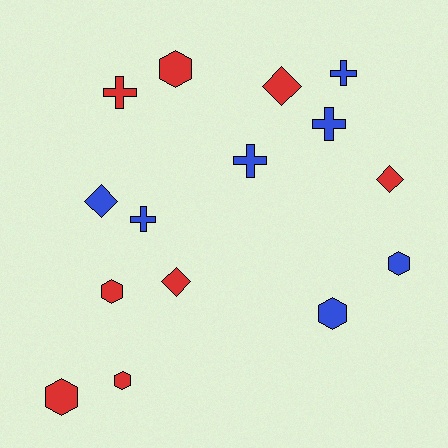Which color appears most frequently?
Red, with 8 objects.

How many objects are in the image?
There are 15 objects.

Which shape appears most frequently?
Hexagon, with 6 objects.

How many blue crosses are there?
There are 4 blue crosses.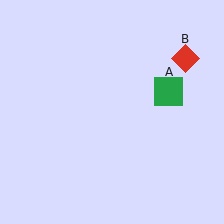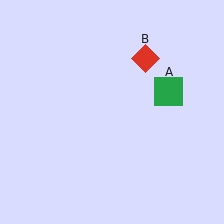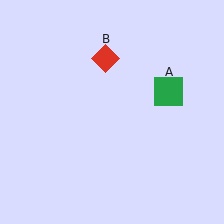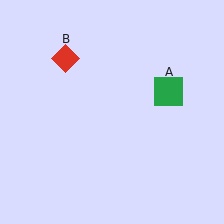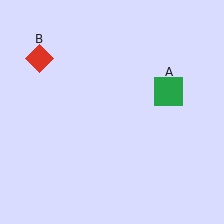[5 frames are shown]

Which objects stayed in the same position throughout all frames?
Green square (object A) remained stationary.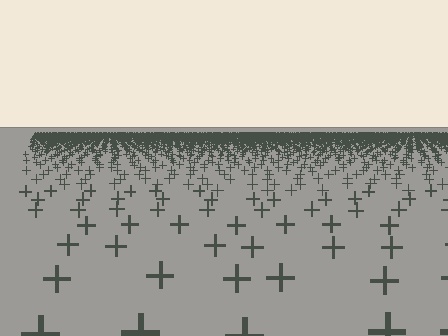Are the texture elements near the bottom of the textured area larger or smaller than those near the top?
Larger. Near the bottom, elements are closer to the viewer and appear at a bigger on-screen size.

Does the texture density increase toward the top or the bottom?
Density increases toward the top.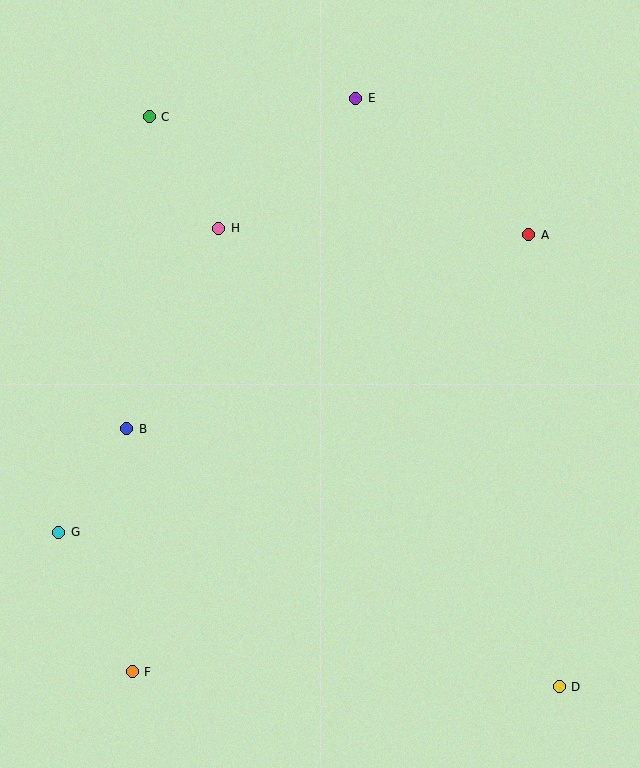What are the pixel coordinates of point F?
Point F is at (132, 672).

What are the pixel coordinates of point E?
Point E is at (356, 98).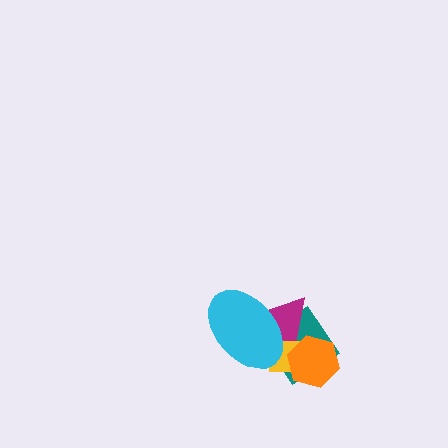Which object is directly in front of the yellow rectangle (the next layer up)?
The cyan ellipse is directly in front of the yellow rectangle.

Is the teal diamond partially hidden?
Yes, it is partially covered by another shape.